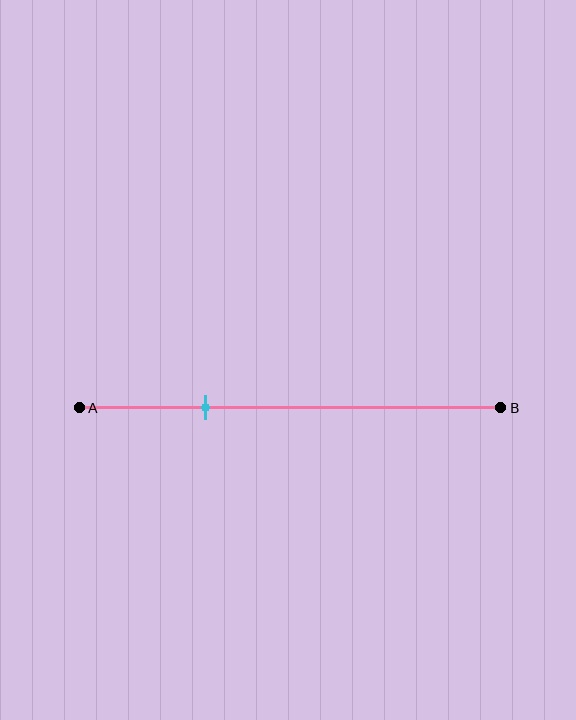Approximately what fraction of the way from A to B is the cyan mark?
The cyan mark is approximately 30% of the way from A to B.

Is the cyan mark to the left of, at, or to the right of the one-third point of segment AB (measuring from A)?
The cyan mark is to the left of the one-third point of segment AB.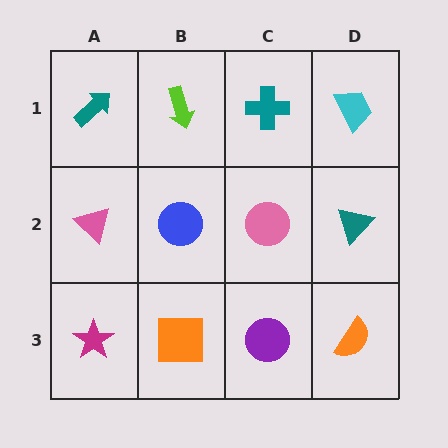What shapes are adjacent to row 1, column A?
A pink triangle (row 2, column A), a lime arrow (row 1, column B).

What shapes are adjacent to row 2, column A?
A teal arrow (row 1, column A), a magenta star (row 3, column A), a blue circle (row 2, column B).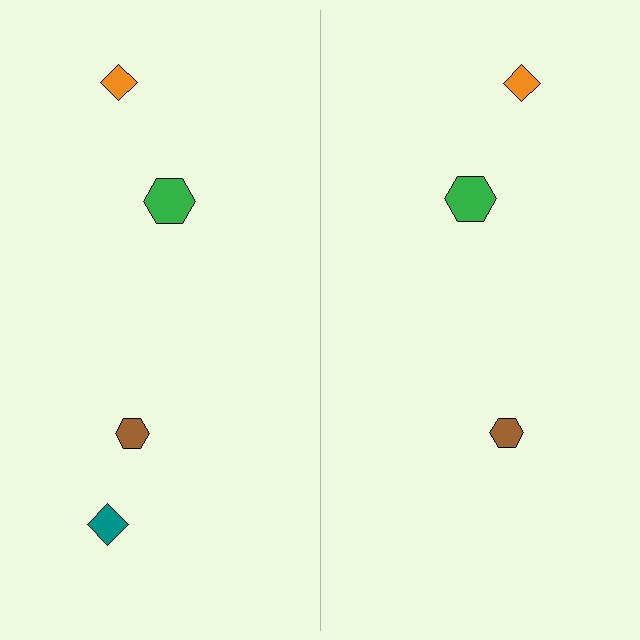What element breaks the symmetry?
A teal diamond is missing from the right side.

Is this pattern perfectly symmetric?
No, the pattern is not perfectly symmetric. A teal diamond is missing from the right side.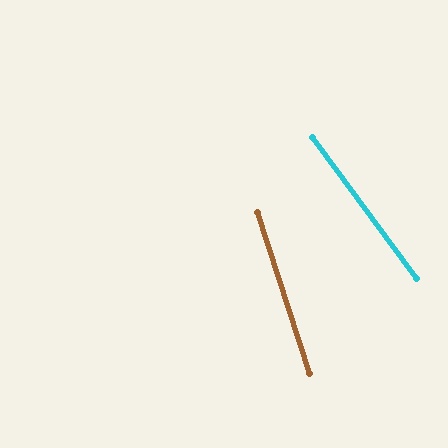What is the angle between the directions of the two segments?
Approximately 18 degrees.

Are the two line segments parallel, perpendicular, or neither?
Neither parallel nor perpendicular — they differ by about 18°.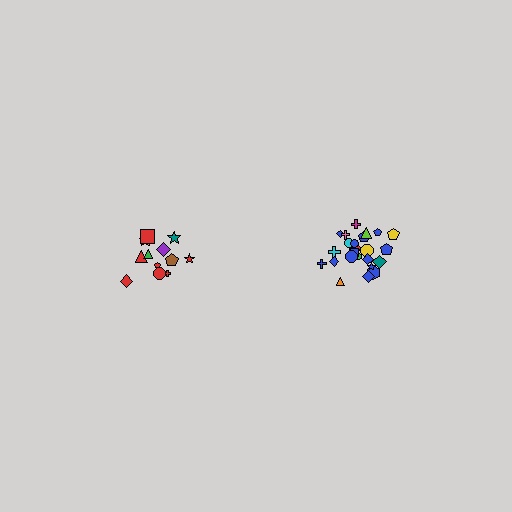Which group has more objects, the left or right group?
The right group.